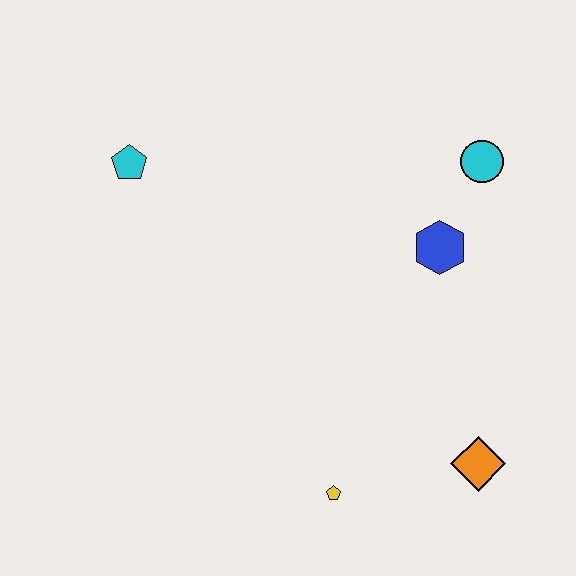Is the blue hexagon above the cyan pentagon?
No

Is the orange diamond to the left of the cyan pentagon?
No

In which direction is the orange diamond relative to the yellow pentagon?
The orange diamond is to the right of the yellow pentagon.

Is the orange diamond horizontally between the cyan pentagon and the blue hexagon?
No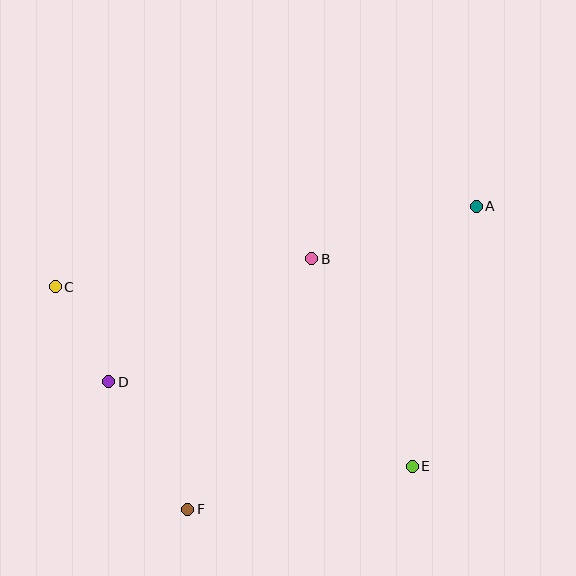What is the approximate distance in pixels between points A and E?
The distance between A and E is approximately 268 pixels.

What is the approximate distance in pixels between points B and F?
The distance between B and F is approximately 279 pixels.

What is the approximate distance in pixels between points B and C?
The distance between B and C is approximately 258 pixels.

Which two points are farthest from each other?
Points A and C are farthest from each other.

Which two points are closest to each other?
Points C and D are closest to each other.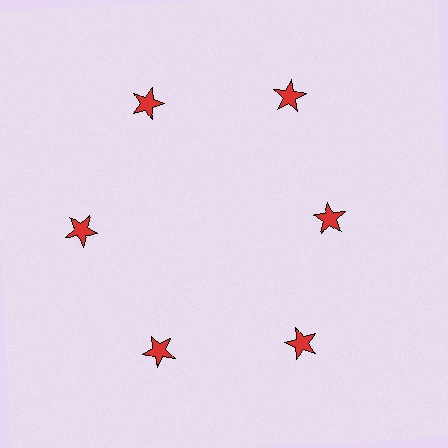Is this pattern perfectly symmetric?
No. The 6 red stars are arranged in a ring, but one element near the 3 o'clock position is pulled inward toward the center, breaking the 6-fold rotational symmetry.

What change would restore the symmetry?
The symmetry would be restored by moving it outward, back onto the ring so that all 6 stars sit at equal angles and equal distance from the center.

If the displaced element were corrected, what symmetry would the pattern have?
It would have 6-fold rotational symmetry — the pattern would map onto itself every 60 degrees.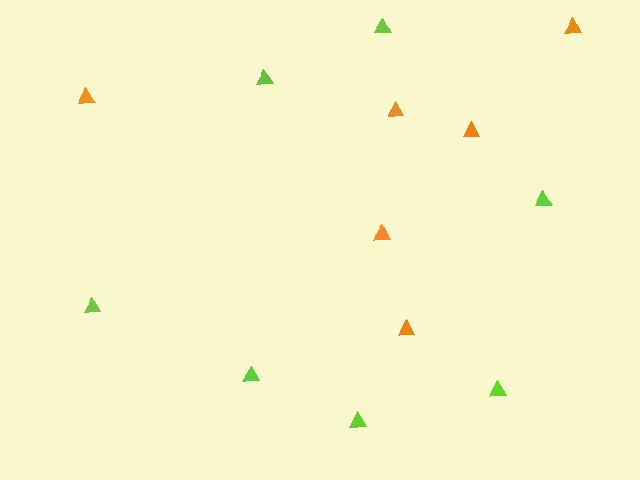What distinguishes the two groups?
There are 2 groups: one group of lime triangles (7) and one group of orange triangles (6).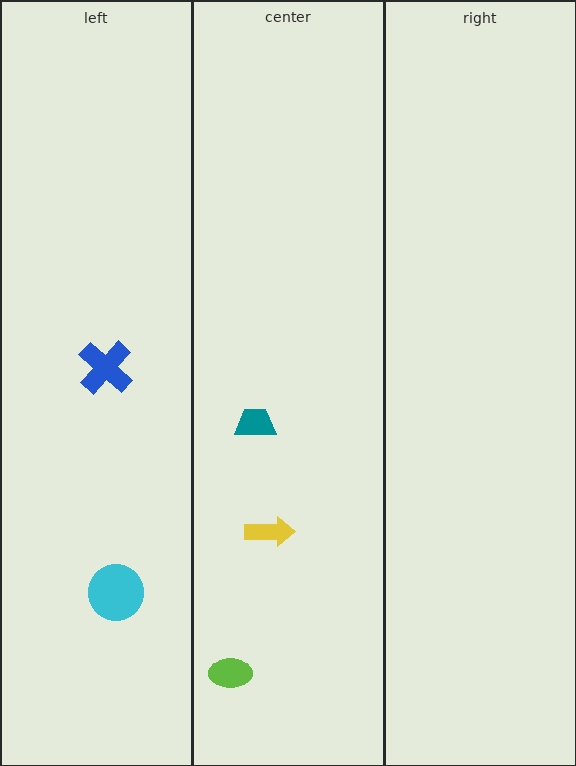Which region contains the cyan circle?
The left region.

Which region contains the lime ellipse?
The center region.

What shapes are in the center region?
The lime ellipse, the yellow arrow, the teal trapezoid.